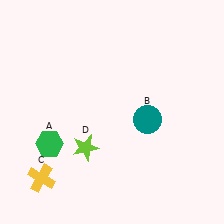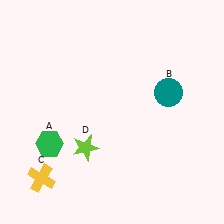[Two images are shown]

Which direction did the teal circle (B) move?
The teal circle (B) moved up.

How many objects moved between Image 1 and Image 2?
1 object moved between the two images.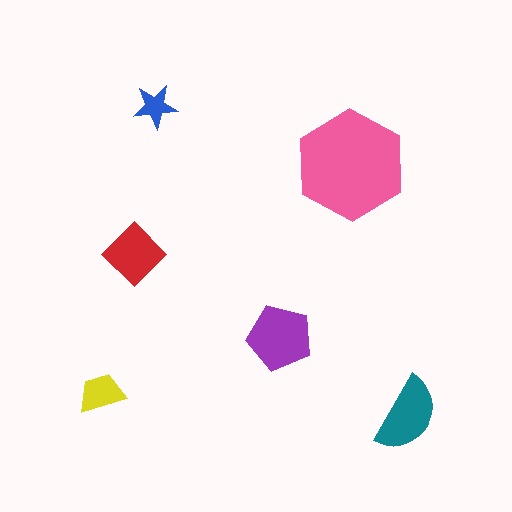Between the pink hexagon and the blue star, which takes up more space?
The pink hexagon.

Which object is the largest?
The pink hexagon.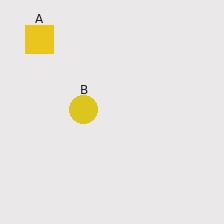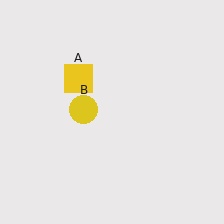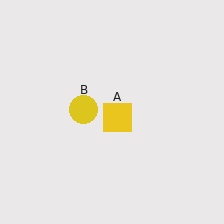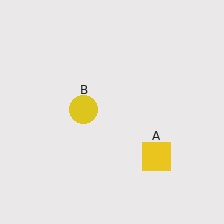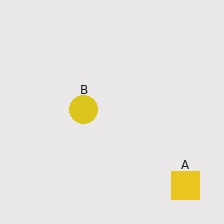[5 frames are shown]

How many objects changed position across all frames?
1 object changed position: yellow square (object A).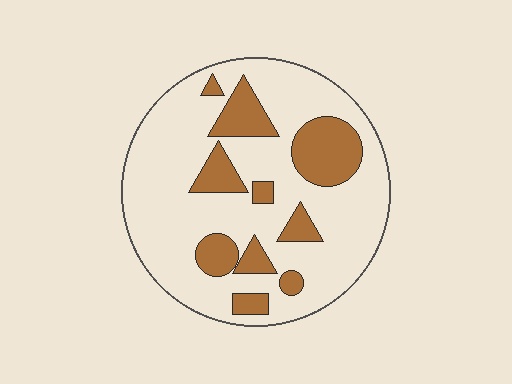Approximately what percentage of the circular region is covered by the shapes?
Approximately 25%.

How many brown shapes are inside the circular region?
10.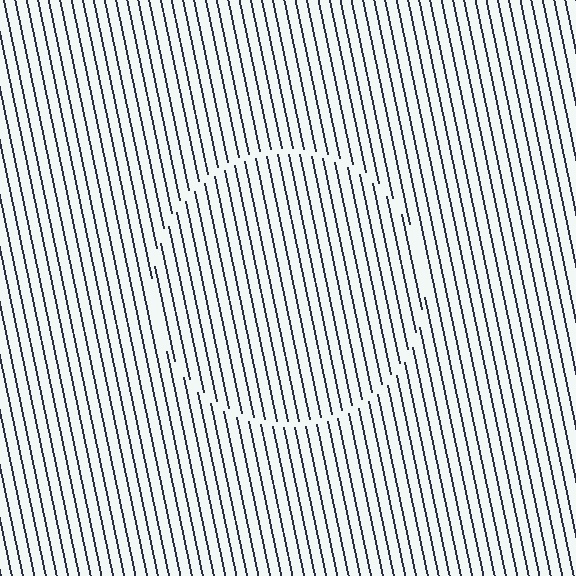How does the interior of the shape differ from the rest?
The interior of the shape contains the same grating, shifted by half a period — the contour is defined by the phase discontinuity where line-ends from the inner and outer gratings abut.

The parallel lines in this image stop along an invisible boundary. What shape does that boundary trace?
An illusory circle. The interior of the shape contains the same grating, shifted by half a period — the contour is defined by the phase discontinuity where line-ends from the inner and outer gratings abut.